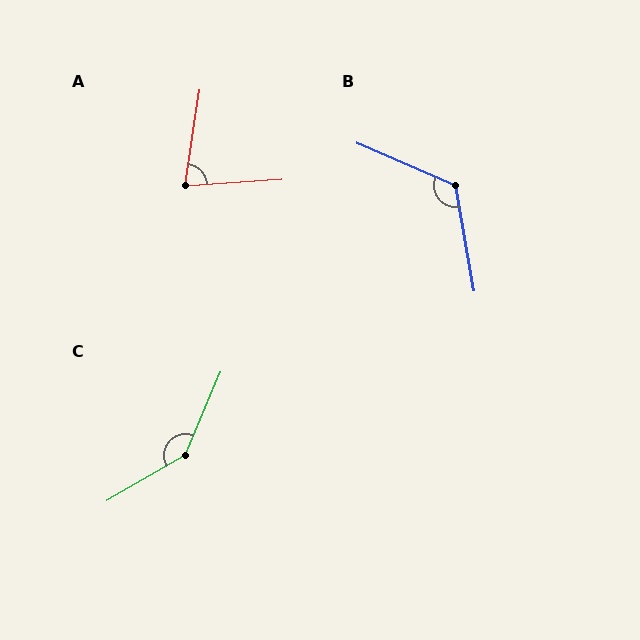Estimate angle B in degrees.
Approximately 123 degrees.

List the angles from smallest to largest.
A (77°), B (123°), C (143°).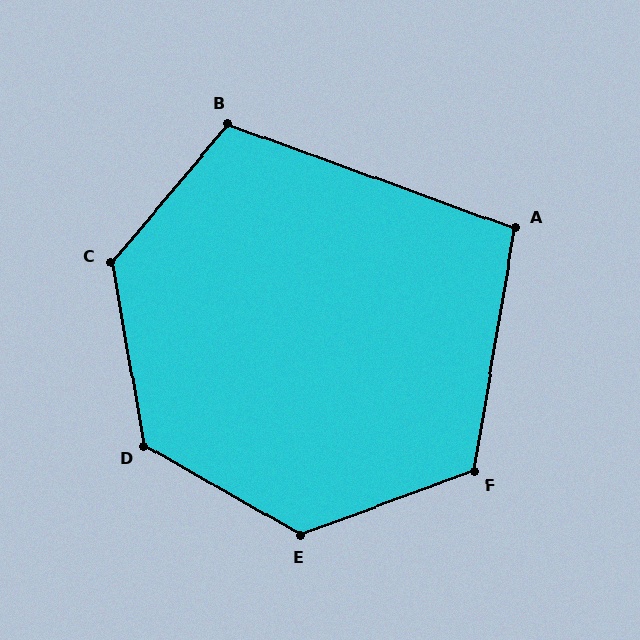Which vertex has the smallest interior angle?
A, at approximately 100 degrees.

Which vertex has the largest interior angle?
E, at approximately 130 degrees.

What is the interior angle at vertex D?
Approximately 130 degrees (obtuse).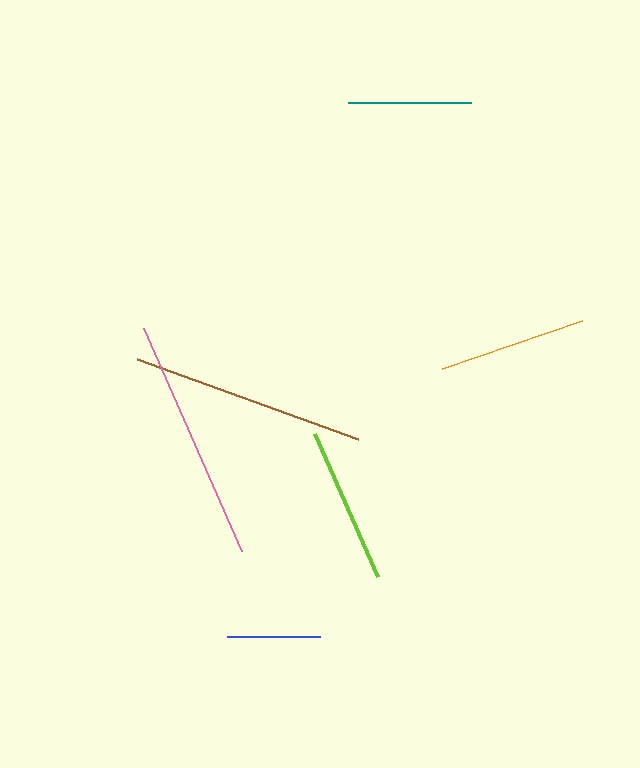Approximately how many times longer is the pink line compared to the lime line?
The pink line is approximately 1.6 times the length of the lime line.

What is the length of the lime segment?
The lime segment is approximately 157 pixels long.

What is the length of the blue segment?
The blue segment is approximately 93 pixels long.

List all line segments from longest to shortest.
From longest to shortest: pink, brown, lime, orange, teal, blue.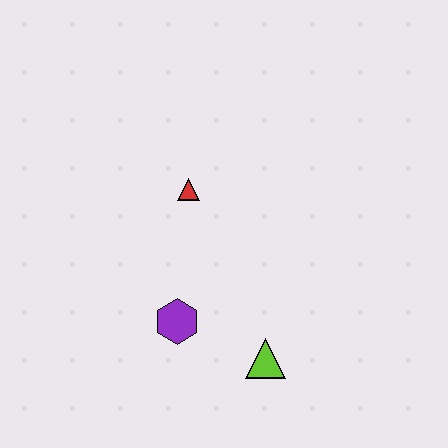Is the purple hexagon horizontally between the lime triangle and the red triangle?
No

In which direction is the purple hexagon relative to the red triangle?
The purple hexagon is below the red triangle.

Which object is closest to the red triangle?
The purple hexagon is closest to the red triangle.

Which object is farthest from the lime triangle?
The red triangle is farthest from the lime triangle.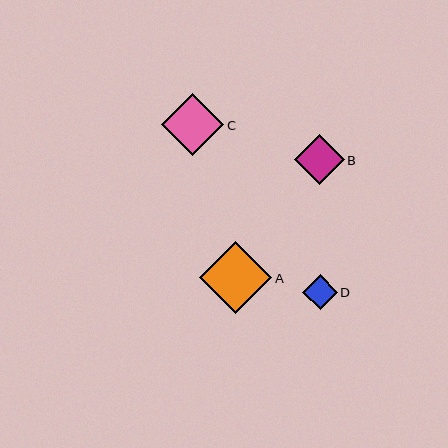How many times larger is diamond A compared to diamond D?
Diamond A is approximately 2.1 times the size of diamond D.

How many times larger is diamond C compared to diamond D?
Diamond C is approximately 1.8 times the size of diamond D.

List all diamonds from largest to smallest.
From largest to smallest: A, C, B, D.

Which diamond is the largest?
Diamond A is the largest with a size of approximately 72 pixels.